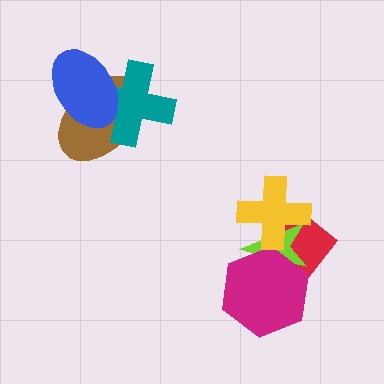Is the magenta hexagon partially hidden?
No, no other shape covers it.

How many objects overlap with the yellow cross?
2 objects overlap with the yellow cross.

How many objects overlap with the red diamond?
3 objects overlap with the red diamond.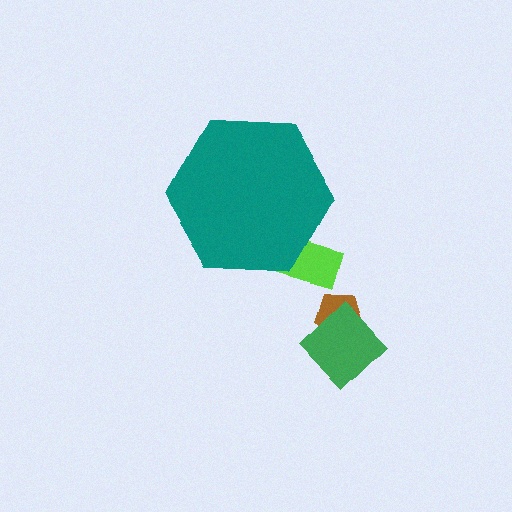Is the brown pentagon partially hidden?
No, the brown pentagon is fully visible.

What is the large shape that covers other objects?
A teal hexagon.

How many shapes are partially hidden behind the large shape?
1 shape is partially hidden.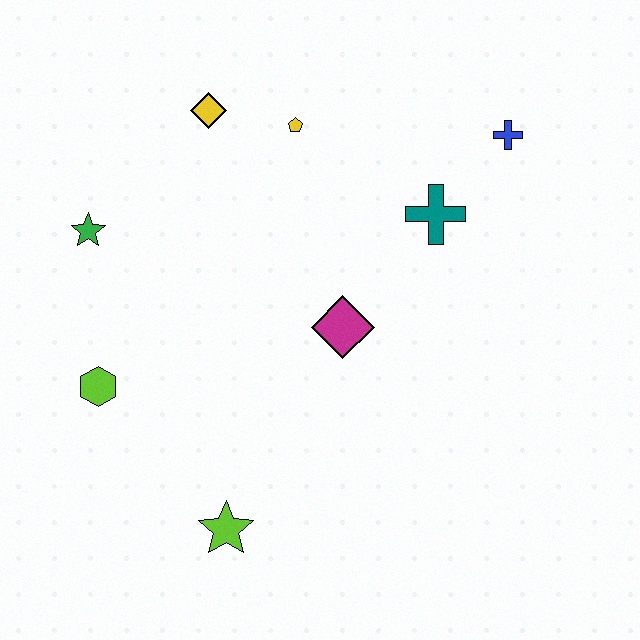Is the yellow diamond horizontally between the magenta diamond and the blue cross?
No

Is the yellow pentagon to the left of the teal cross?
Yes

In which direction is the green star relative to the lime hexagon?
The green star is above the lime hexagon.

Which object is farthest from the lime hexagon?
The blue cross is farthest from the lime hexagon.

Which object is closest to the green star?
The lime hexagon is closest to the green star.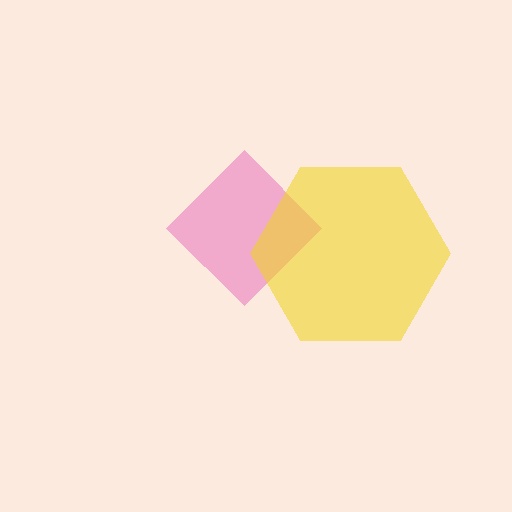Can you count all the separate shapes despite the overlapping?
Yes, there are 2 separate shapes.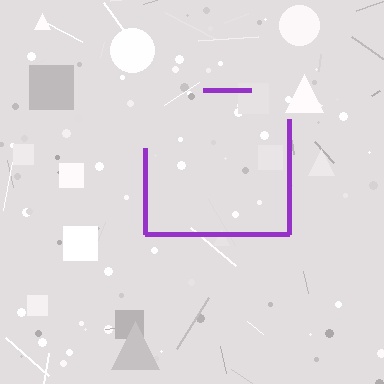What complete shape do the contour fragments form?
The contour fragments form a square.